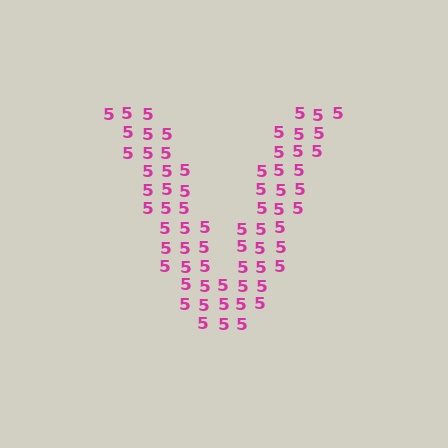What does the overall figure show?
The overall figure shows the letter V.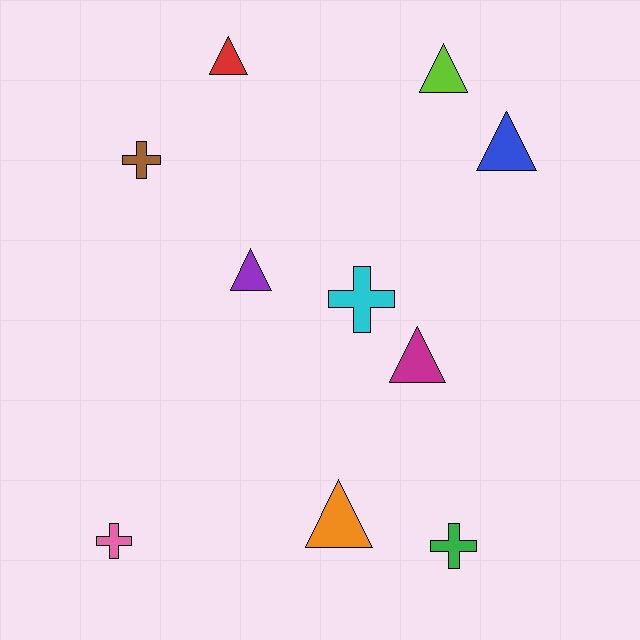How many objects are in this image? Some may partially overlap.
There are 10 objects.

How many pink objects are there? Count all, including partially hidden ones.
There is 1 pink object.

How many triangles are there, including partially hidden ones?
There are 6 triangles.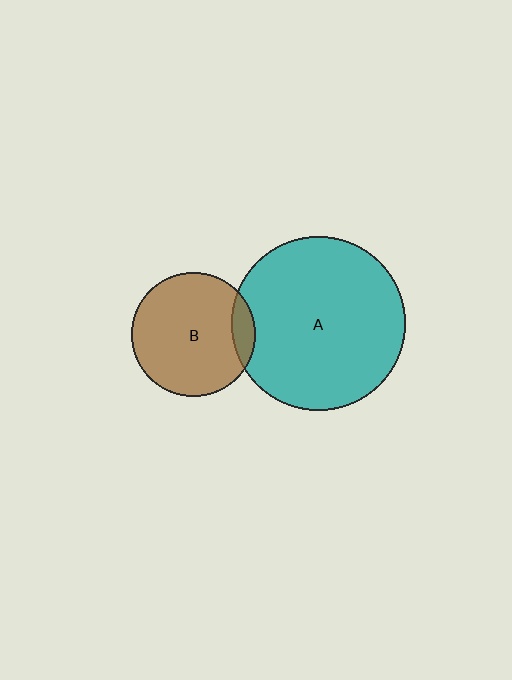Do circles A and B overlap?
Yes.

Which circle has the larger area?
Circle A (teal).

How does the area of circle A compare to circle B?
Approximately 2.0 times.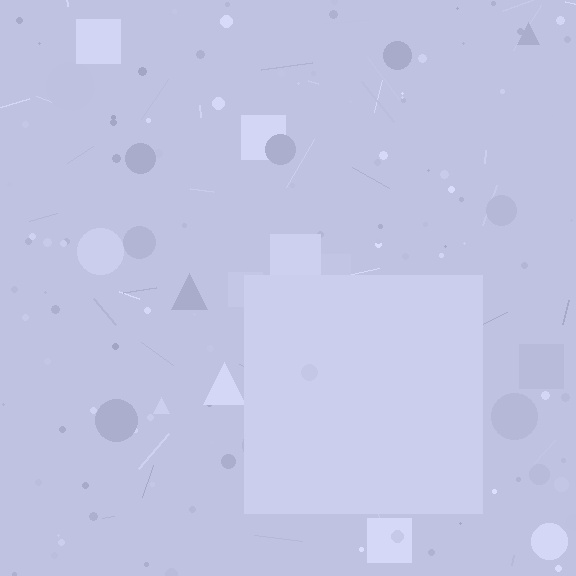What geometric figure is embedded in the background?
A square is embedded in the background.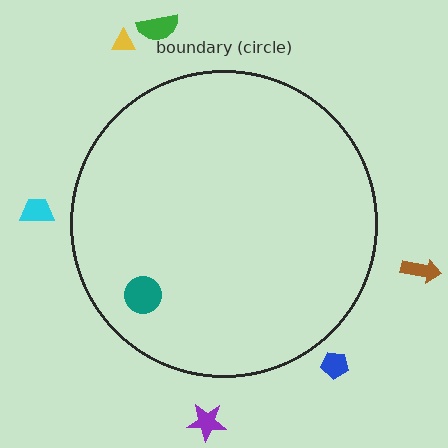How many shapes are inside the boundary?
1 inside, 6 outside.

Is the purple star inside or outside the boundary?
Outside.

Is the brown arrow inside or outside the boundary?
Outside.